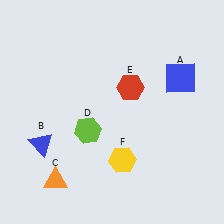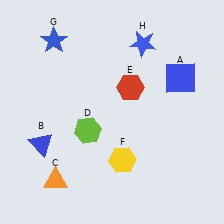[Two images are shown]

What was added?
A blue star (G), a blue star (H) were added in Image 2.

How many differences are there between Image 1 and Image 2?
There are 2 differences between the two images.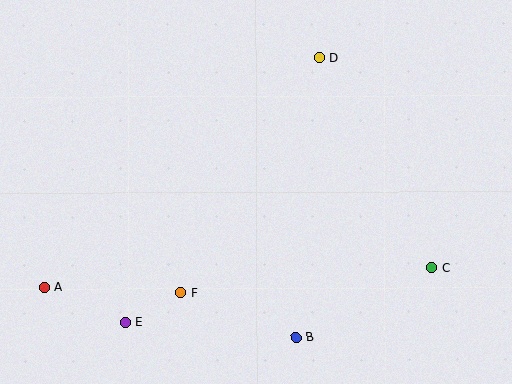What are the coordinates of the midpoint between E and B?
The midpoint between E and B is at (211, 330).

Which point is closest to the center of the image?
Point F at (181, 293) is closest to the center.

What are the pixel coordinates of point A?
Point A is at (44, 287).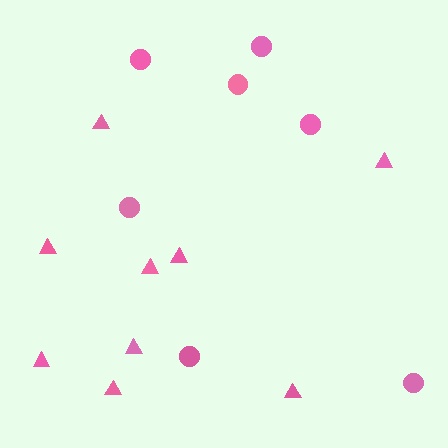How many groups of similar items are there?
There are 2 groups: one group of circles (7) and one group of triangles (9).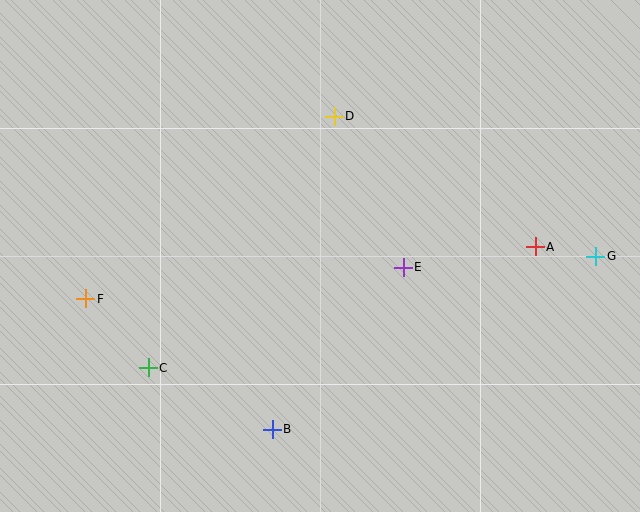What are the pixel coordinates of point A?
Point A is at (535, 247).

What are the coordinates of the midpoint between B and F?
The midpoint between B and F is at (179, 364).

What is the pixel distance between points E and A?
The distance between E and A is 134 pixels.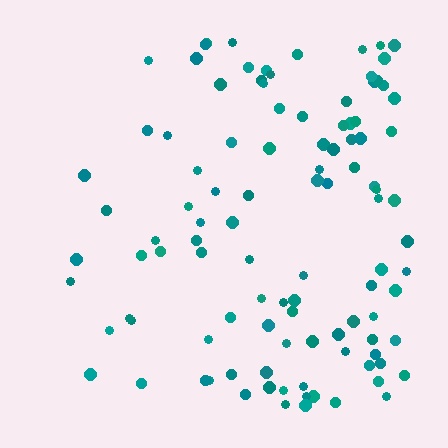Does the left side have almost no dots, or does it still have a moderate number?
Still a moderate number, just noticeably fewer than the right.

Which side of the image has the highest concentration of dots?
The right.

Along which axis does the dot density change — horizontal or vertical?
Horizontal.